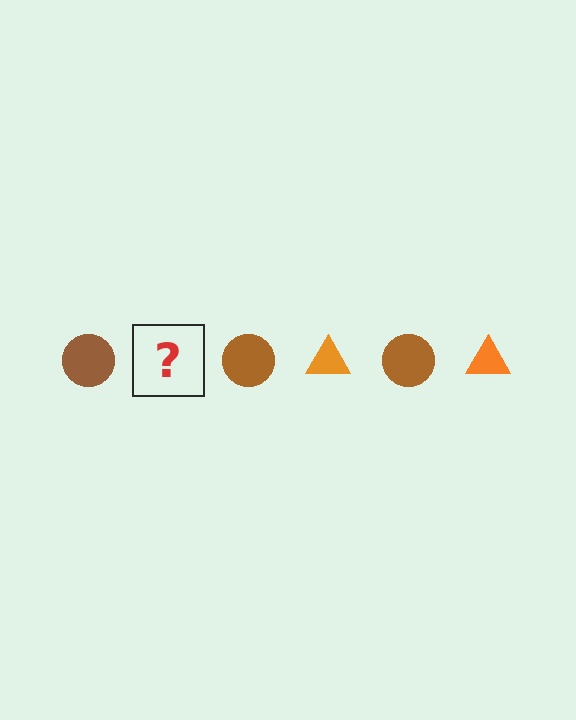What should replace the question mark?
The question mark should be replaced with an orange triangle.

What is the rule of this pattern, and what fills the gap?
The rule is that the pattern alternates between brown circle and orange triangle. The gap should be filled with an orange triangle.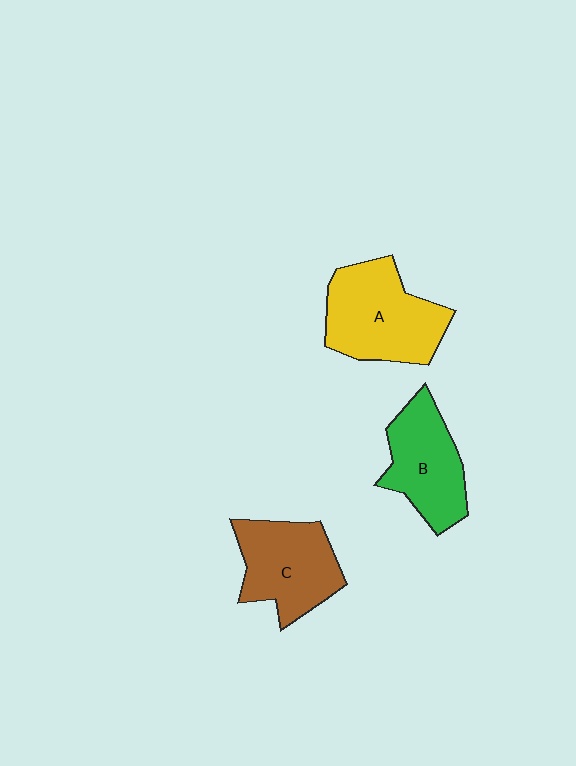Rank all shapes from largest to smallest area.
From largest to smallest: A (yellow), C (brown), B (green).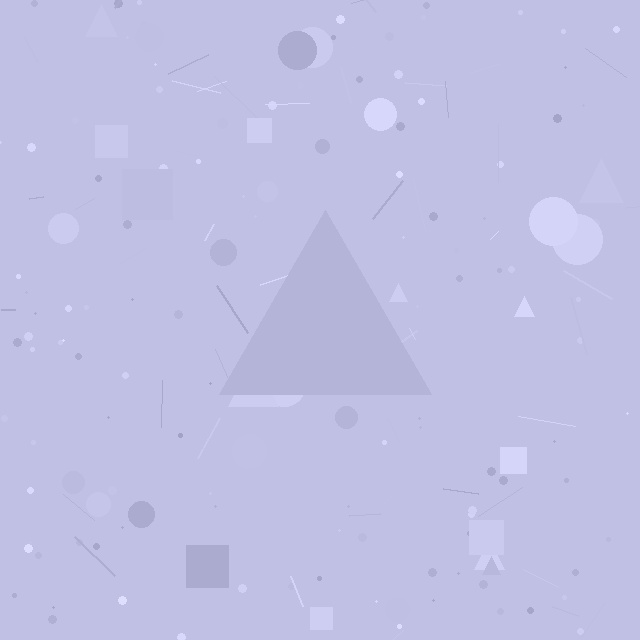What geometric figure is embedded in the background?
A triangle is embedded in the background.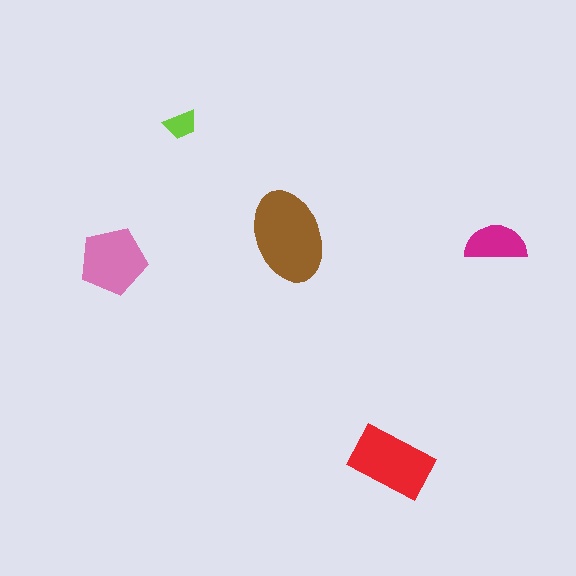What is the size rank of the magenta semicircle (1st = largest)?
4th.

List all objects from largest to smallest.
The brown ellipse, the red rectangle, the pink pentagon, the magenta semicircle, the lime trapezoid.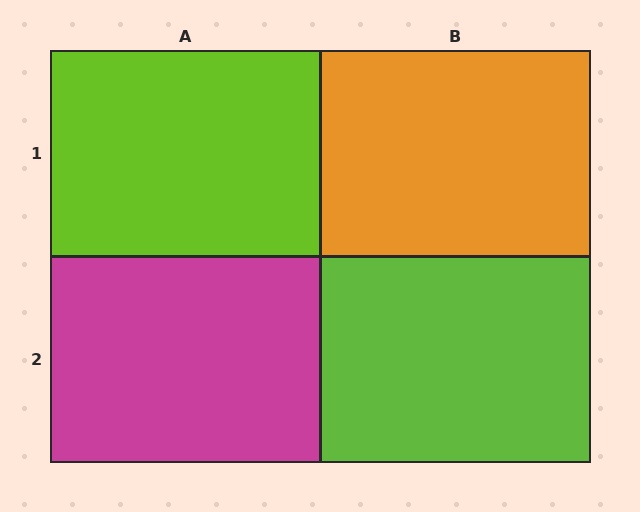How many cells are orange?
1 cell is orange.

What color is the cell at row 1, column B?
Orange.